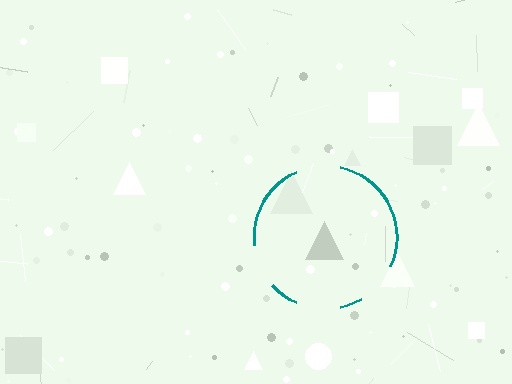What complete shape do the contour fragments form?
The contour fragments form a circle.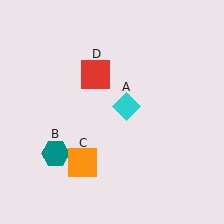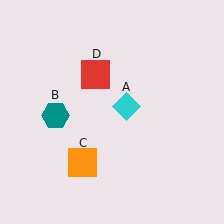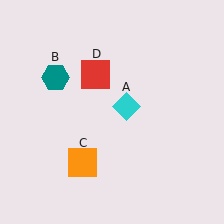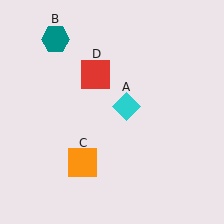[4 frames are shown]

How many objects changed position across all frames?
1 object changed position: teal hexagon (object B).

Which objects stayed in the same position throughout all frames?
Cyan diamond (object A) and orange square (object C) and red square (object D) remained stationary.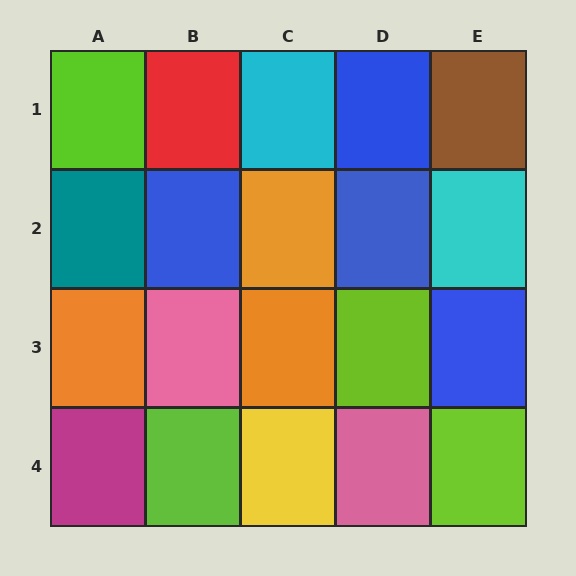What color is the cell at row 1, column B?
Red.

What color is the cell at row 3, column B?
Pink.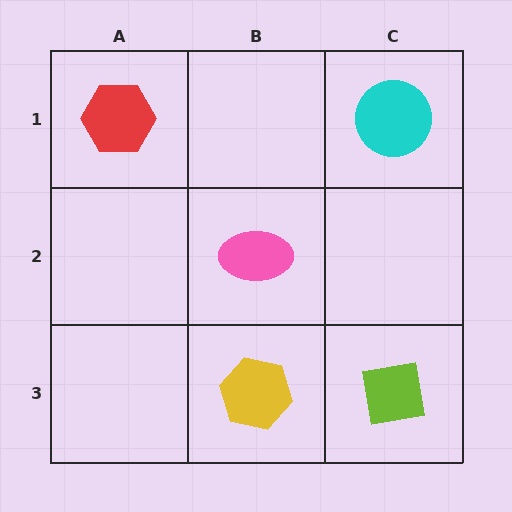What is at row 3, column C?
A lime square.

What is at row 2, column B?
A pink ellipse.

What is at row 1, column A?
A red hexagon.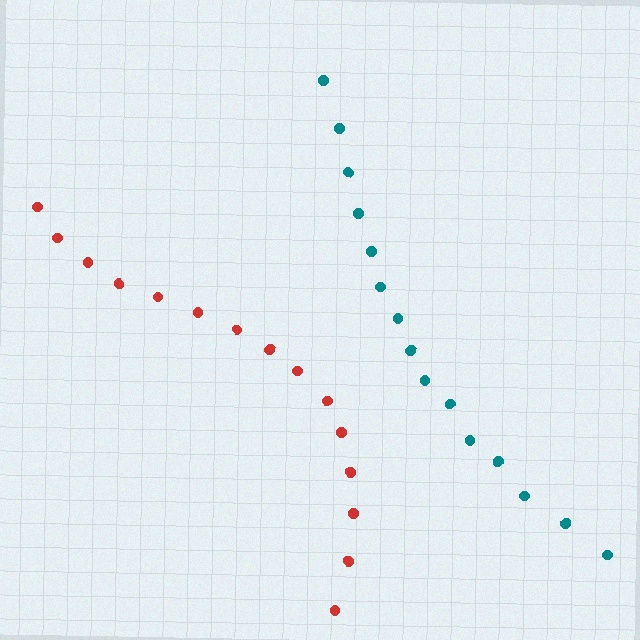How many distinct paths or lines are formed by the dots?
There are 2 distinct paths.